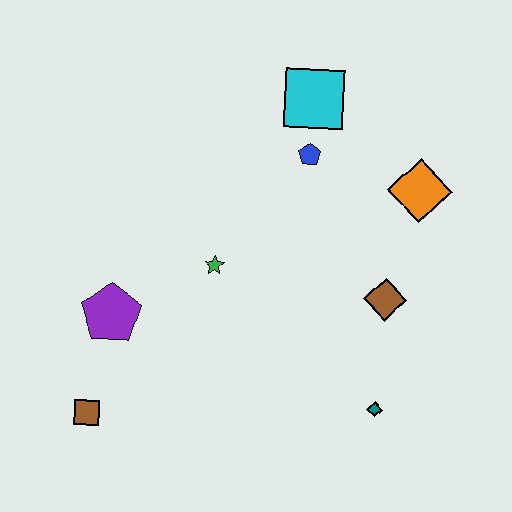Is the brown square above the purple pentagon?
No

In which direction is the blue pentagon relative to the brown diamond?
The blue pentagon is above the brown diamond.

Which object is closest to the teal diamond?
The brown diamond is closest to the teal diamond.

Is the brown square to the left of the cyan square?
Yes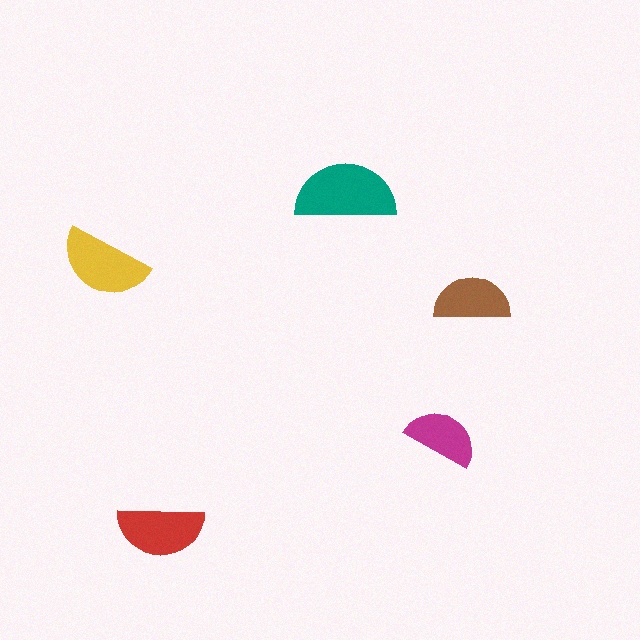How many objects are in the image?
There are 5 objects in the image.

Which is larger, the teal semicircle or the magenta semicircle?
The teal one.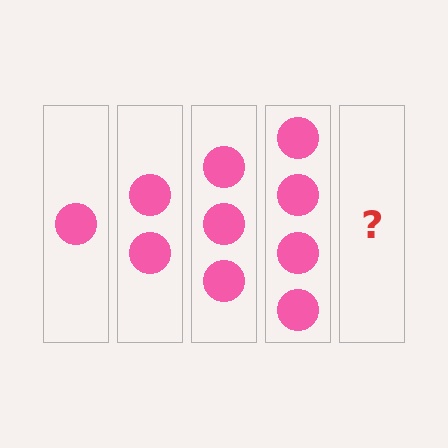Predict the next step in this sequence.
The next step is 5 circles.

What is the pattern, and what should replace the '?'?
The pattern is that each step adds one more circle. The '?' should be 5 circles.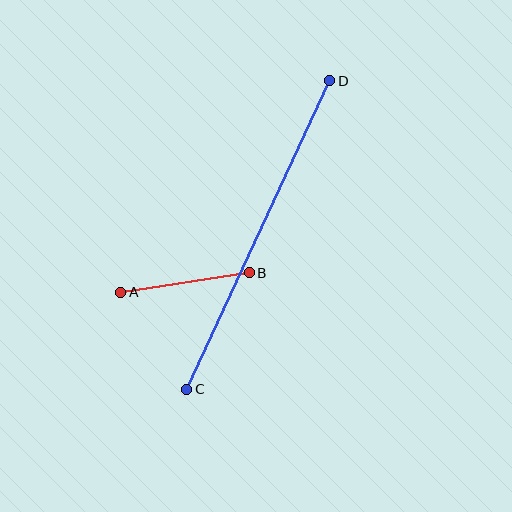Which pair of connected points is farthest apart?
Points C and D are farthest apart.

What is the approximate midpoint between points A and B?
The midpoint is at approximately (185, 282) pixels.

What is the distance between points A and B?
The distance is approximately 130 pixels.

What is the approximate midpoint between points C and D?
The midpoint is at approximately (258, 235) pixels.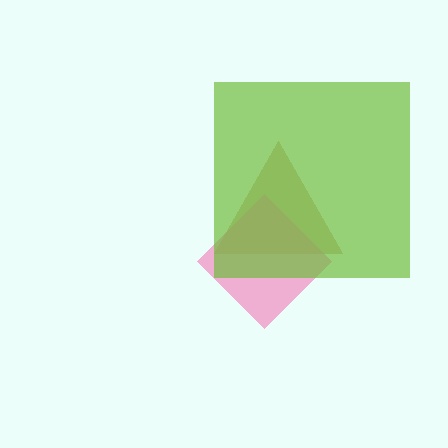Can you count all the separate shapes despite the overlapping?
Yes, there are 3 separate shapes.